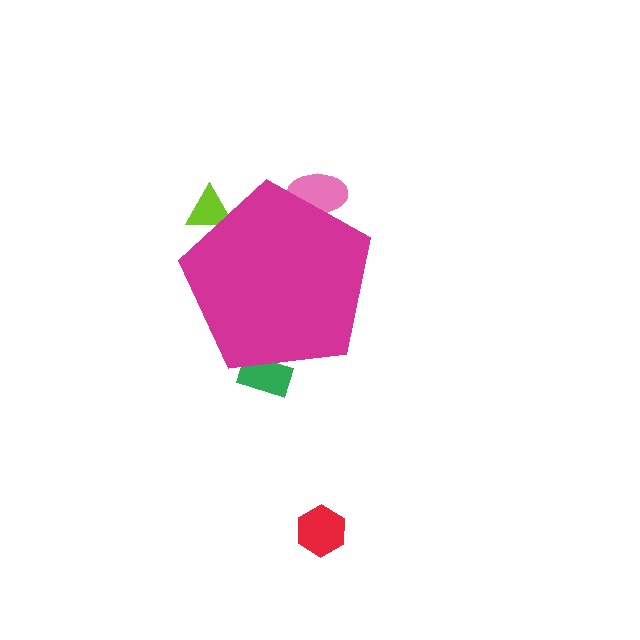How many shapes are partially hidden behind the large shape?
3 shapes are partially hidden.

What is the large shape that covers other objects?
A magenta pentagon.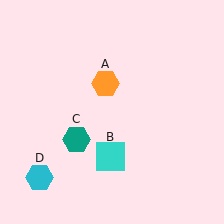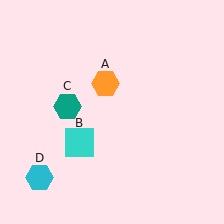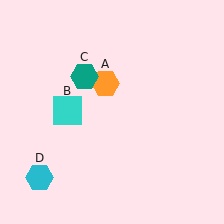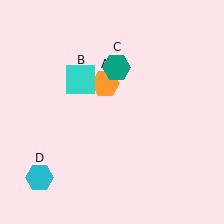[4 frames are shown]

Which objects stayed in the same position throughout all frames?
Orange hexagon (object A) and cyan hexagon (object D) remained stationary.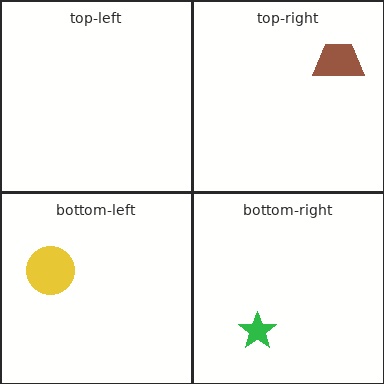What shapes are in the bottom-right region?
The green star.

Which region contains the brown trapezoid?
The top-right region.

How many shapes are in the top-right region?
1.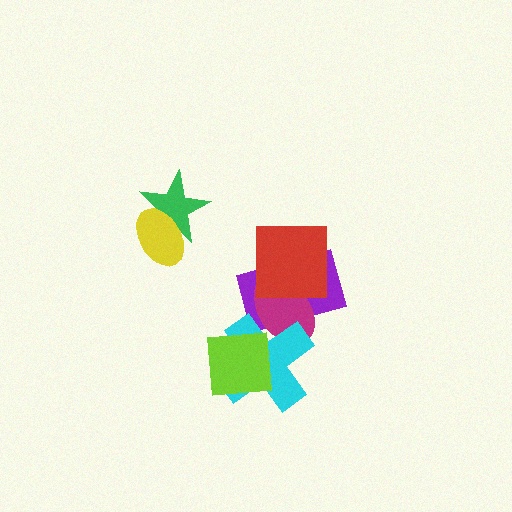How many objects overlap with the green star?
1 object overlaps with the green star.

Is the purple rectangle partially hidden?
Yes, it is partially covered by another shape.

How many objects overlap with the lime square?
1 object overlaps with the lime square.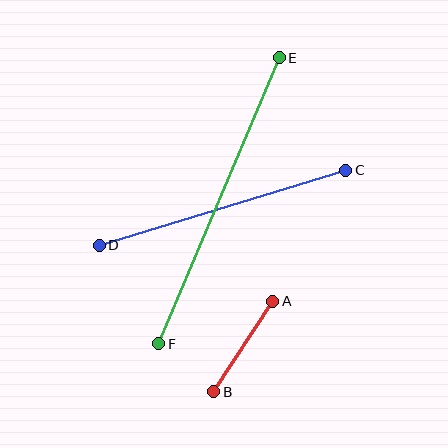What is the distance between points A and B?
The distance is approximately 108 pixels.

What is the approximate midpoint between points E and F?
The midpoint is at approximately (219, 201) pixels.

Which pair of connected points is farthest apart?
Points E and F are farthest apart.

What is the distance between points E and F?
The distance is approximately 310 pixels.